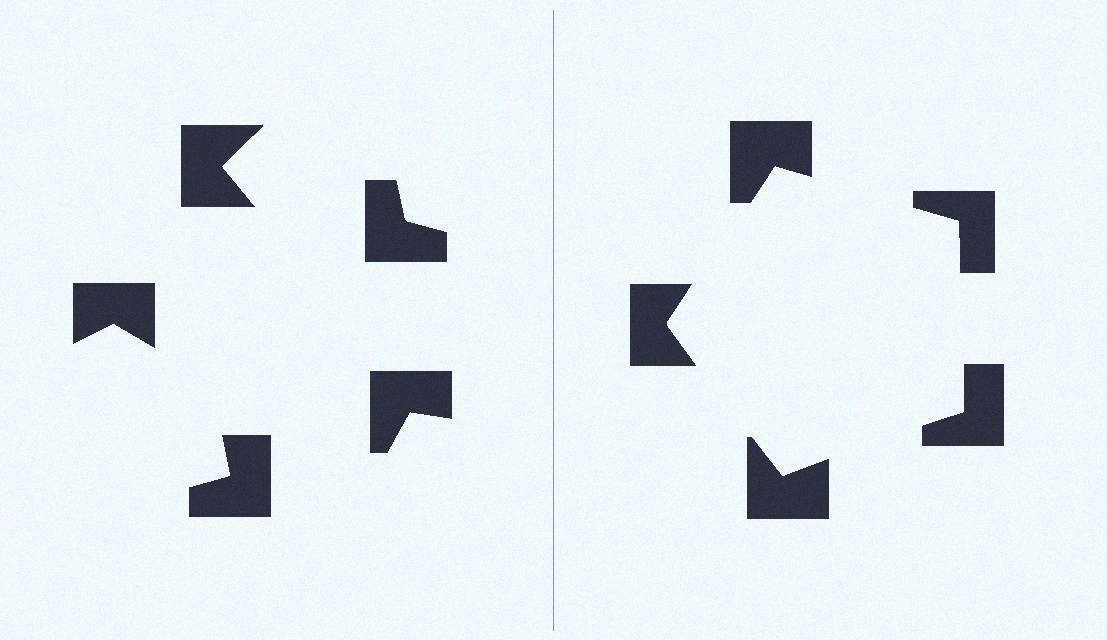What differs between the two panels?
The notched squares are positioned identically on both sides; only the wedge orientations differ. On the right they align to a pentagon; on the left they are misaligned.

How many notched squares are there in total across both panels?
10 — 5 on each side.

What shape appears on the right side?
An illusory pentagon.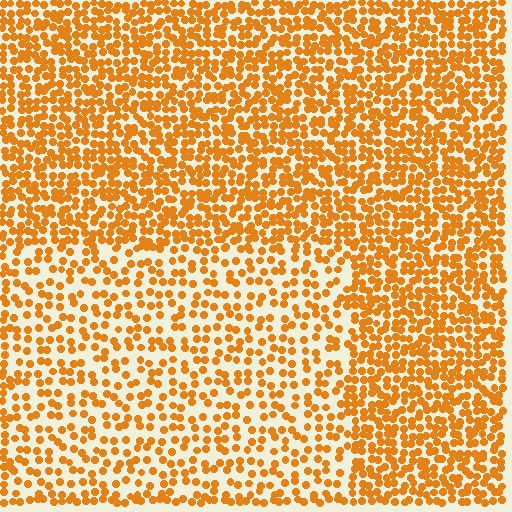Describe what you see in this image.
The image contains small orange elements arranged at two different densities. A rectangle-shaped region is visible where the elements are less densely packed than the surrounding area.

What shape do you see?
I see a rectangle.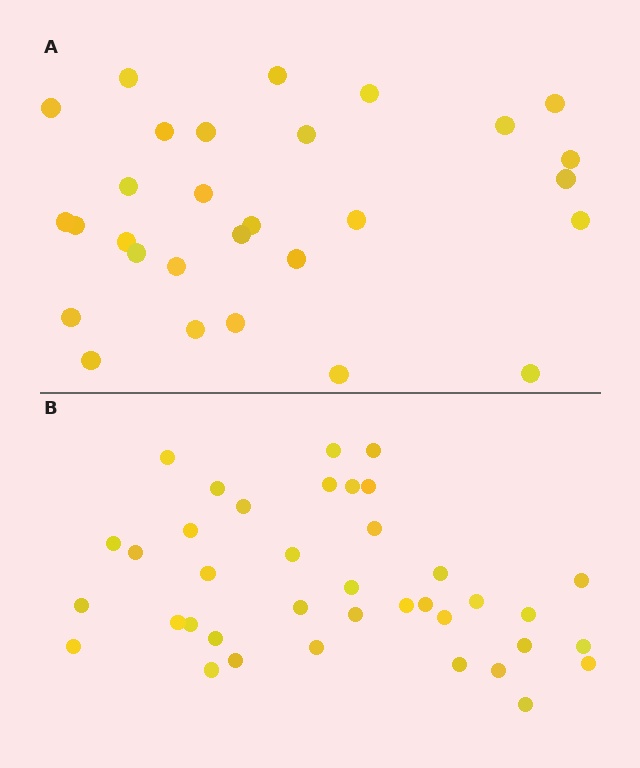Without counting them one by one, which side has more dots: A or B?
Region B (the bottom region) has more dots.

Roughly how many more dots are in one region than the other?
Region B has roughly 8 or so more dots than region A.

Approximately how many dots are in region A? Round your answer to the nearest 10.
About 30 dots. (The exact count is 29, which rounds to 30.)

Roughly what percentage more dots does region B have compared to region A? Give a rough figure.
About 30% more.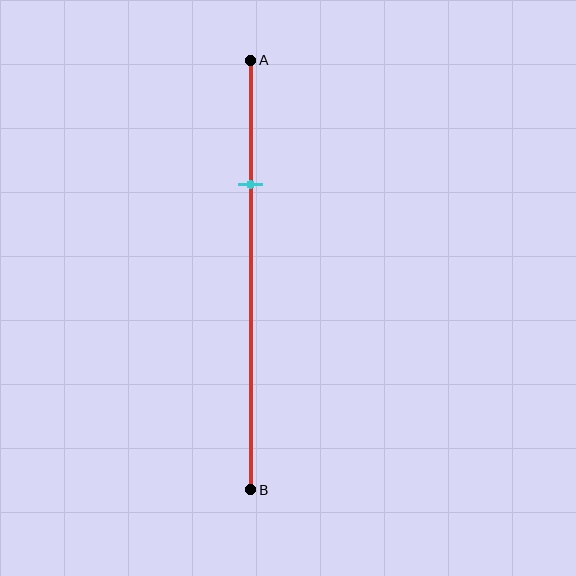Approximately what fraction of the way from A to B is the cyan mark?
The cyan mark is approximately 30% of the way from A to B.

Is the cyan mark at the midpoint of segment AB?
No, the mark is at about 30% from A, not at the 50% midpoint.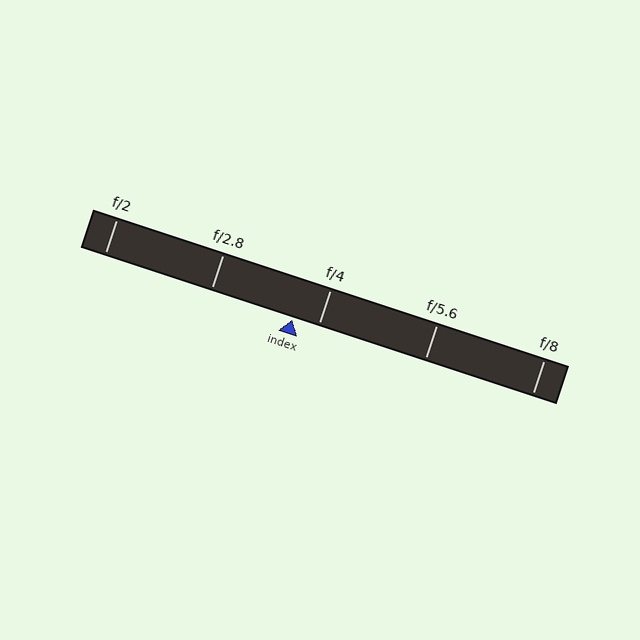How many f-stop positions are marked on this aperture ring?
There are 5 f-stop positions marked.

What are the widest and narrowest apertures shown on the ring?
The widest aperture shown is f/2 and the narrowest is f/8.